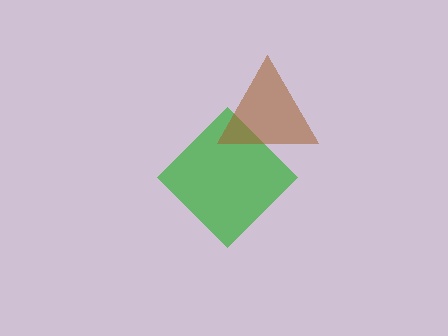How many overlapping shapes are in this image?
There are 2 overlapping shapes in the image.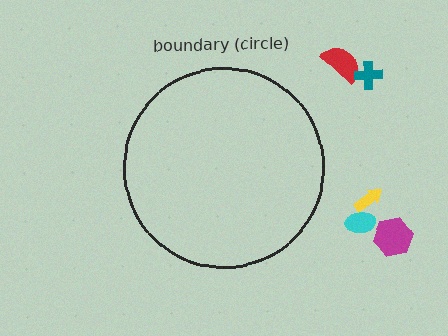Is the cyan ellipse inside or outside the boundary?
Outside.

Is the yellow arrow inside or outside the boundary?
Outside.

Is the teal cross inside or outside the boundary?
Outside.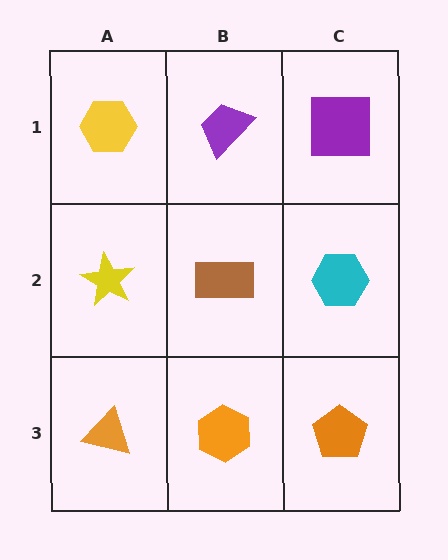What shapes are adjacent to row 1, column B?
A brown rectangle (row 2, column B), a yellow hexagon (row 1, column A), a purple square (row 1, column C).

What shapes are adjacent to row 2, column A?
A yellow hexagon (row 1, column A), an orange triangle (row 3, column A), a brown rectangle (row 2, column B).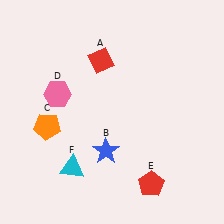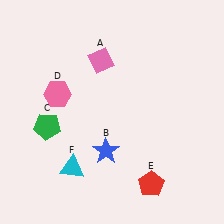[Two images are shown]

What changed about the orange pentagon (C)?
In Image 1, C is orange. In Image 2, it changed to green.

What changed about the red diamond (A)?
In Image 1, A is red. In Image 2, it changed to pink.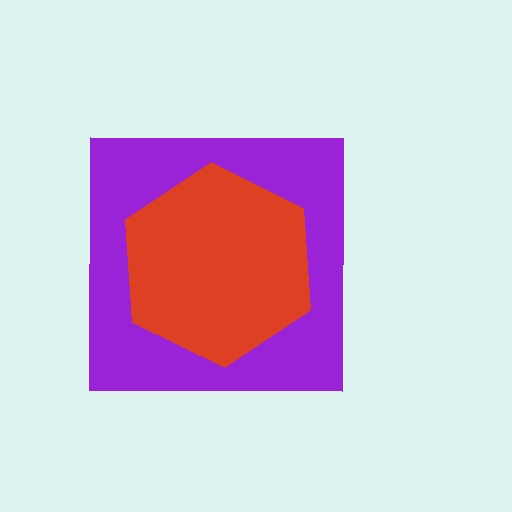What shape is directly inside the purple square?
The red hexagon.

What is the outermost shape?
The purple square.